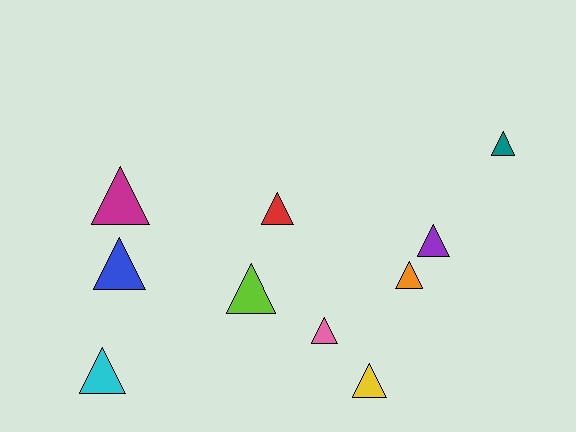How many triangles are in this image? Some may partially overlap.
There are 10 triangles.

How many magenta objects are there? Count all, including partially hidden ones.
There is 1 magenta object.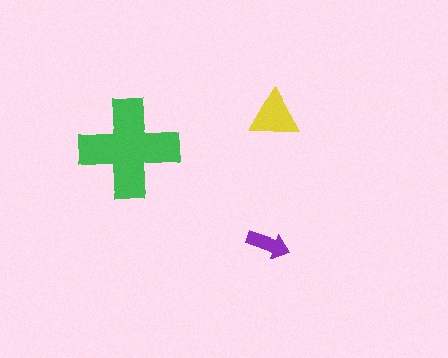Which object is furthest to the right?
The yellow triangle is rightmost.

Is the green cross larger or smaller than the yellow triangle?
Larger.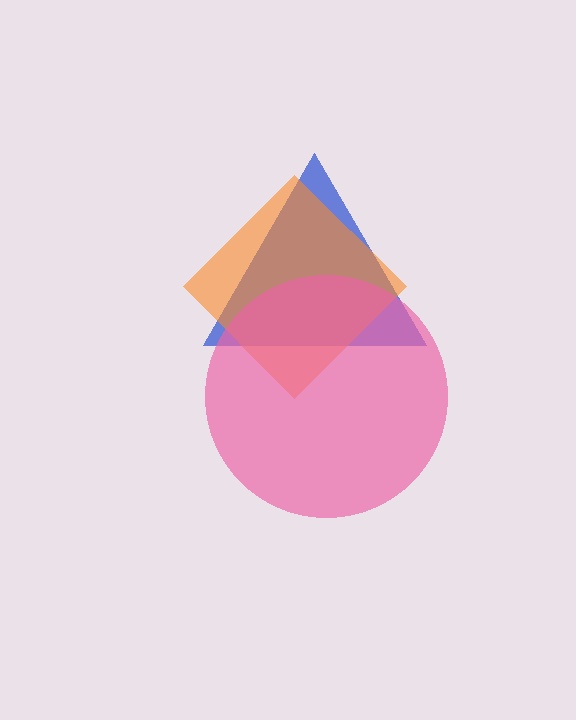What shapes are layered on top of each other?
The layered shapes are: a blue triangle, an orange diamond, a pink circle.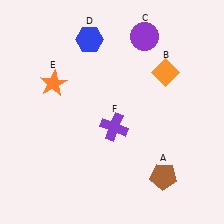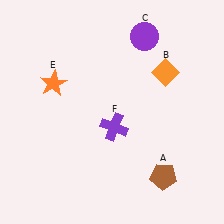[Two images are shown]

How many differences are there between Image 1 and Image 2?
There is 1 difference between the two images.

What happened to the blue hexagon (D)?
The blue hexagon (D) was removed in Image 2. It was in the top-left area of Image 1.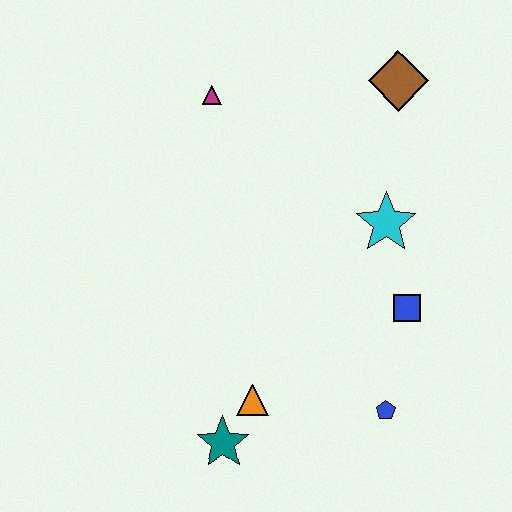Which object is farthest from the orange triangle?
The brown diamond is farthest from the orange triangle.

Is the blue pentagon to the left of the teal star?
No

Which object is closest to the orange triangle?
The teal star is closest to the orange triangle.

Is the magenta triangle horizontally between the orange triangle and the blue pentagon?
No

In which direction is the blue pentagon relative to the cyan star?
The blue pentagon is below the cyan star.